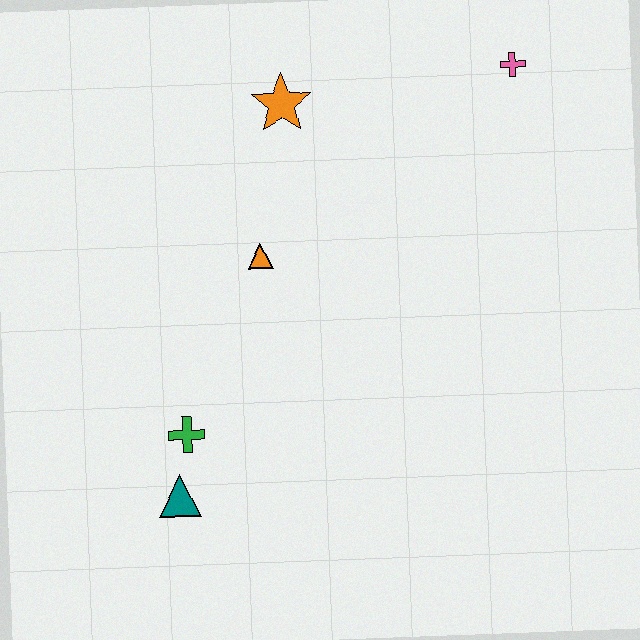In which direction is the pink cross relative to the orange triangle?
The pink cross is to the right of the orange triangle.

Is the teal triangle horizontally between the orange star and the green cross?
No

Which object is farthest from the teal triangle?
The pink cross is farthest from the teal triangle.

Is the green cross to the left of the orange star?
Yes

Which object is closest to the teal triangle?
The green cross is closest to the teal triangle.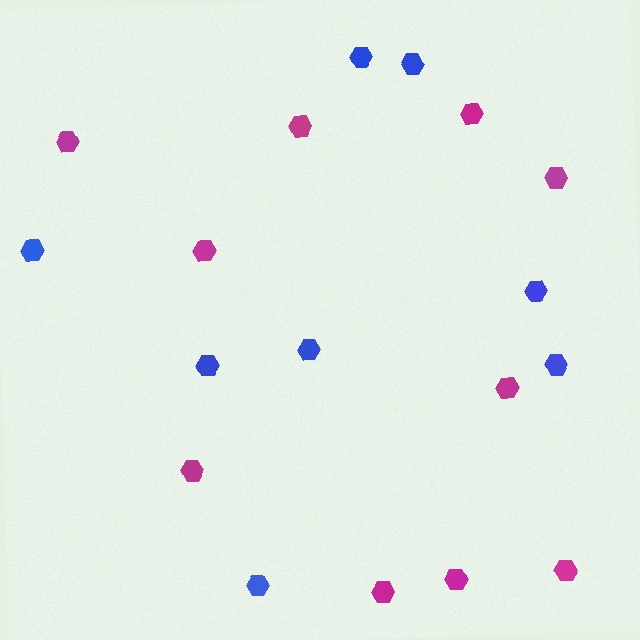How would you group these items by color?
There are 2 groups: one group of blue hexagons (8) and one group of magenta hexagons (10).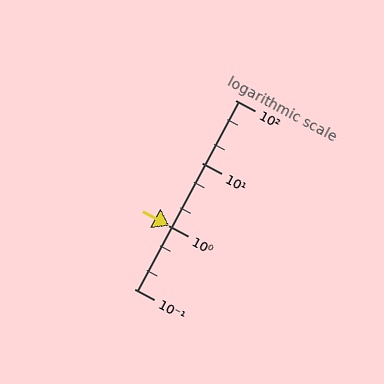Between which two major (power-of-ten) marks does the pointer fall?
The pointer is between 1 and 10.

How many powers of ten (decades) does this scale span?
The scale spans 3 decades, from 0.1 to 100.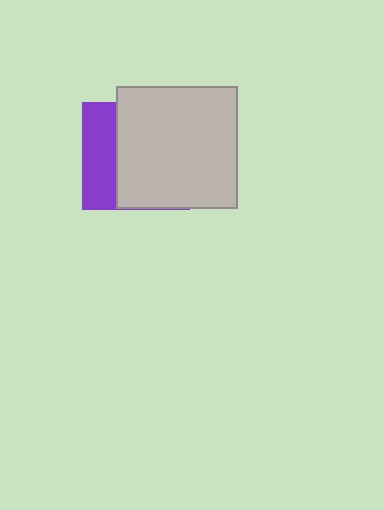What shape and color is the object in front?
The object in front is a light gray rectangle.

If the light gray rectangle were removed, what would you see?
You would see the complete purple square.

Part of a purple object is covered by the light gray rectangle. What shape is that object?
It is a square.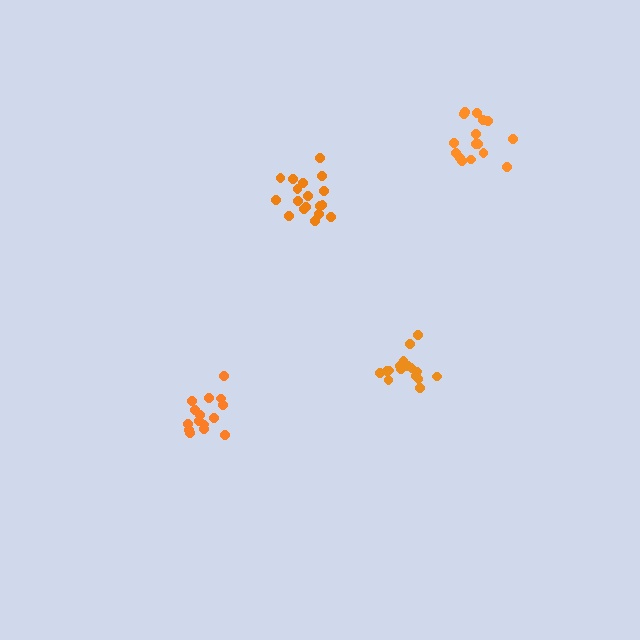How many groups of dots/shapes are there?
There are 4 groups.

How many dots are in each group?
Group 1: 18 dots, Group 2: 15 dots, Group 3: 16 dots, Group 4: 16 dots (65 total).